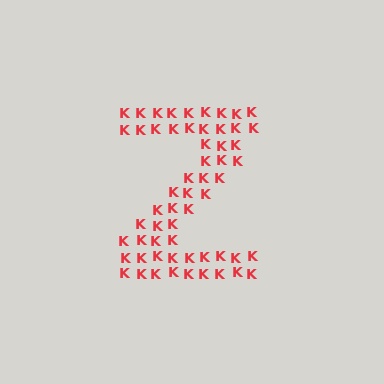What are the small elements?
The small elements are letter K's.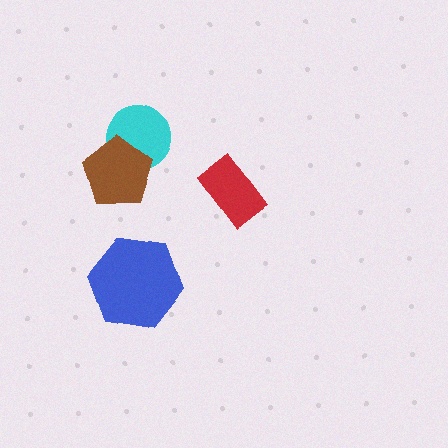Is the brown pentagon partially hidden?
No, no other shape covers it.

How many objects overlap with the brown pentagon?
1 object overlaps with the brown pentagon.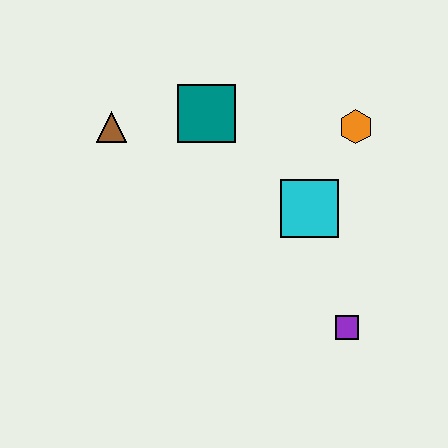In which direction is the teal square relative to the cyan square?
The teal square is to the left of the cyan square.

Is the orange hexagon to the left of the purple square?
No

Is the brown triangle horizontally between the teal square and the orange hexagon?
No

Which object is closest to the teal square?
The brown triangle is closest to the teal square.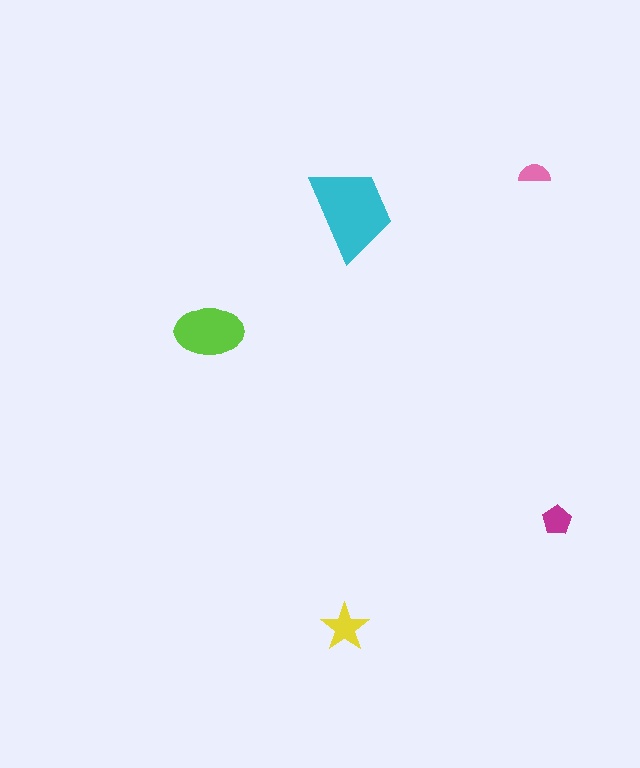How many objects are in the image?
There are 5 objects in the image.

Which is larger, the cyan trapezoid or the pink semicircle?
The cyan trapezoid.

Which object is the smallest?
The pink semicircle.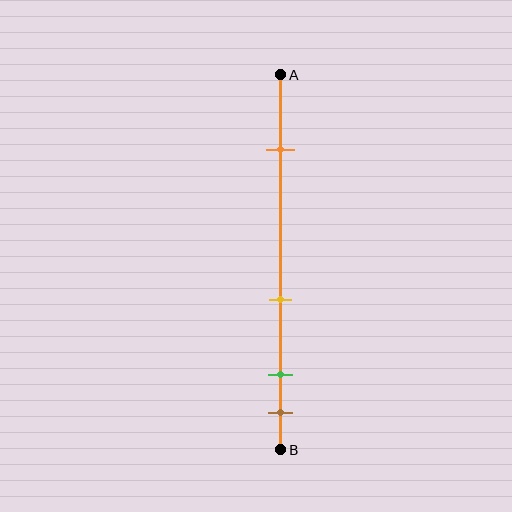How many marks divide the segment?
There are 4 marks dividing the segment.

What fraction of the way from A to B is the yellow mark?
The yellow mark is approximately 60% (0.6) of the way from A to B.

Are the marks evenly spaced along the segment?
No, the marks are not evenly spaced.